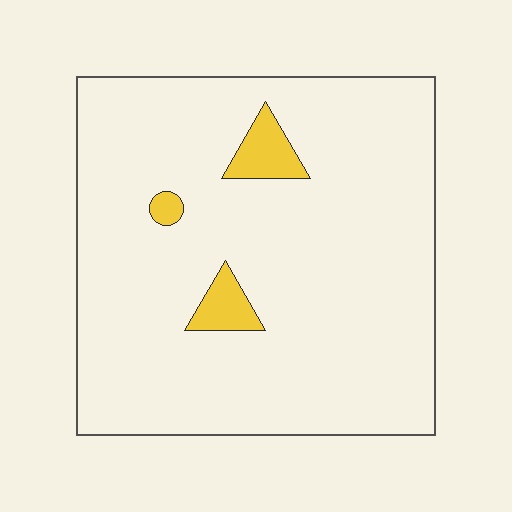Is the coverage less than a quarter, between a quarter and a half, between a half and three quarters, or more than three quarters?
Less than a quarter.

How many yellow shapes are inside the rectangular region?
3.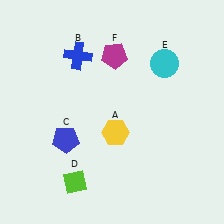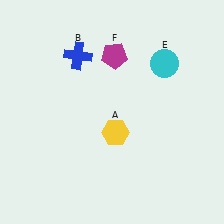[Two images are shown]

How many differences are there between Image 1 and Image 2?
There are 2 differences between the two images.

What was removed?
The blue pentagon (C), the lime diamond (D) were removed in Image 2.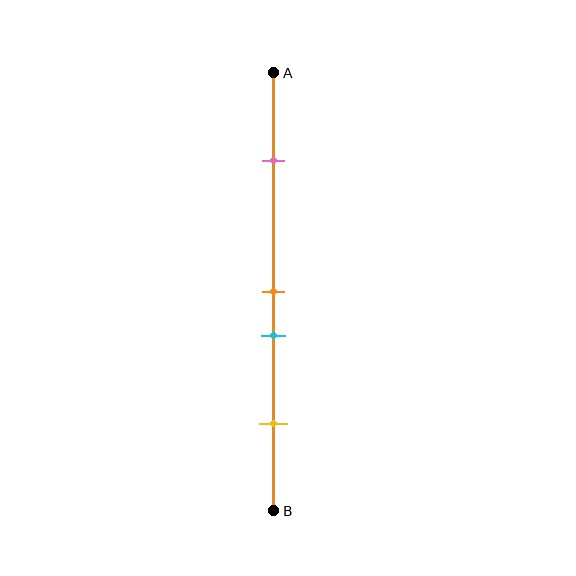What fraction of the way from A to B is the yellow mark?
The yellow mark is approximately 80% (0.8) of the way from A to B.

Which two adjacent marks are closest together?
The orange and cyan marks are the closest adjacent pair.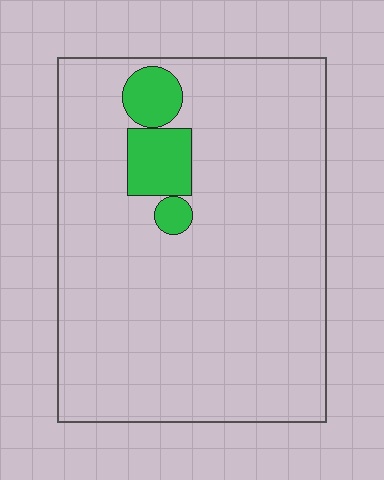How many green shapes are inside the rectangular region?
3.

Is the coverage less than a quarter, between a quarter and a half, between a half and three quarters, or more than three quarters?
Less than a quarter.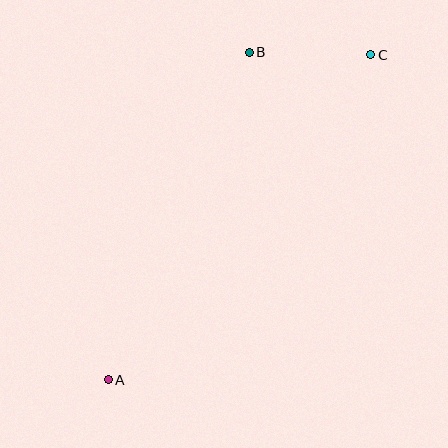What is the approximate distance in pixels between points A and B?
The distance between A and B is approximately 357 pixels.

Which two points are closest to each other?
Points B and C are closest to each other.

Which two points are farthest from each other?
Points A and C are farthest from each other.